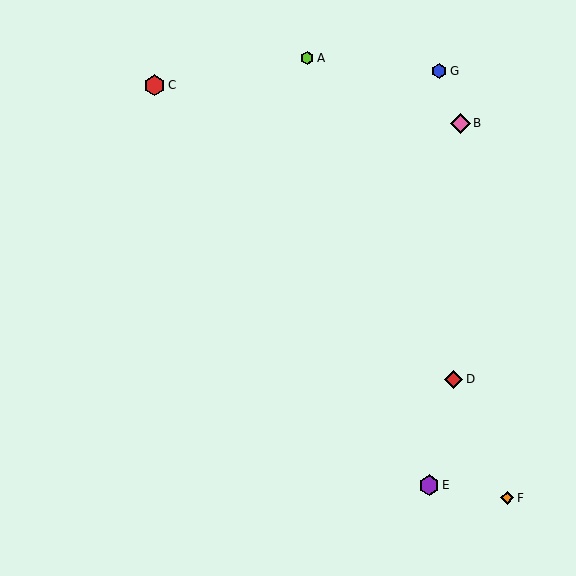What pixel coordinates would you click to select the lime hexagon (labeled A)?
Click at (307, 58) to select the lime hexagon A.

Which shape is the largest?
The red hexagon (labeled C) is the largest.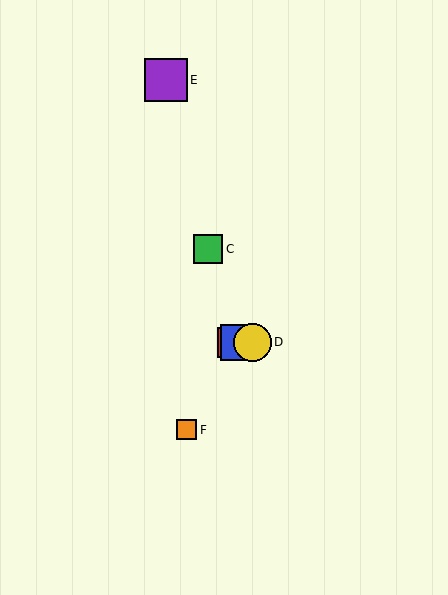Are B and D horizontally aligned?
Yes, both are at y≈343.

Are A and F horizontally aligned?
No, A is at y≈343 and F is at y≈430.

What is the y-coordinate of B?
Object B is at y≈343.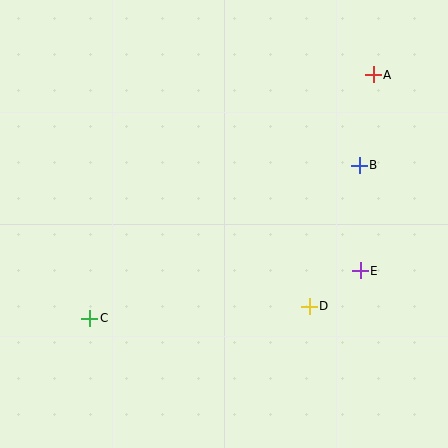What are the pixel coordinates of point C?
Point C is at (89, 318).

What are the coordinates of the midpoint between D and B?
The midpoint between D and B is at (334, 236).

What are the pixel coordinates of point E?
Point E is at (360, 271).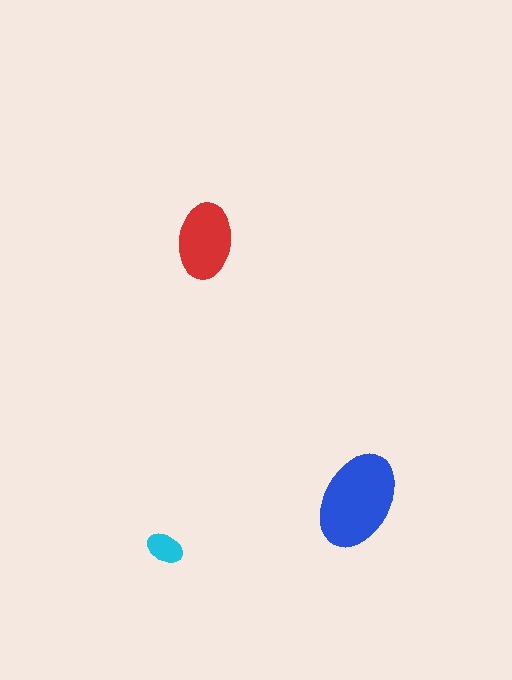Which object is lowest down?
The cyan ellipse is bottommost.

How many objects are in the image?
There are 3 objects in the image.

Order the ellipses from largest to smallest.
the blue one, the red one, the cyan one.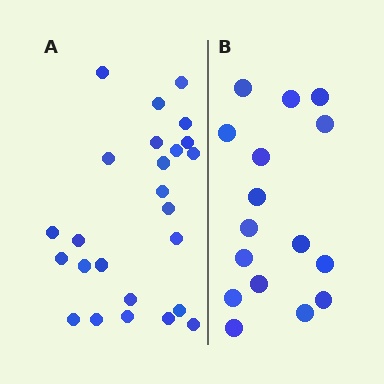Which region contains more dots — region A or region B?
Region A (the left region) has more dots.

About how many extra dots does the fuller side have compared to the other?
Region A has roughly 8 or so more dots than region B.